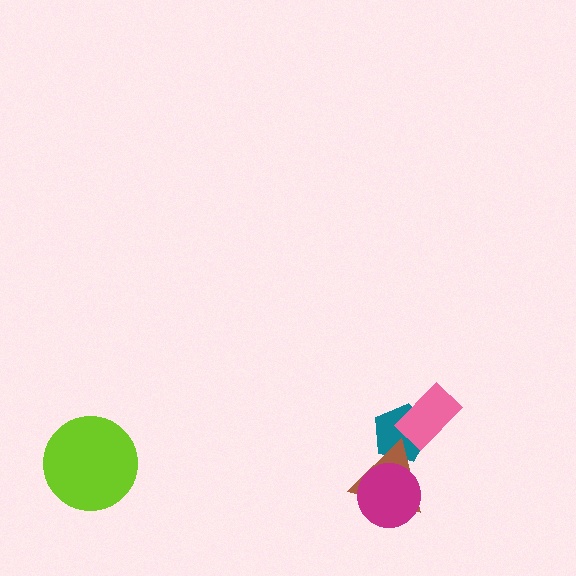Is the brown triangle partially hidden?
Yes, it is partially covered by another shape.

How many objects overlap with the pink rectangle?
1 object overlaps with the pink rectangle.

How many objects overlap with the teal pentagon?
2 objects overlap with the teal pentagon.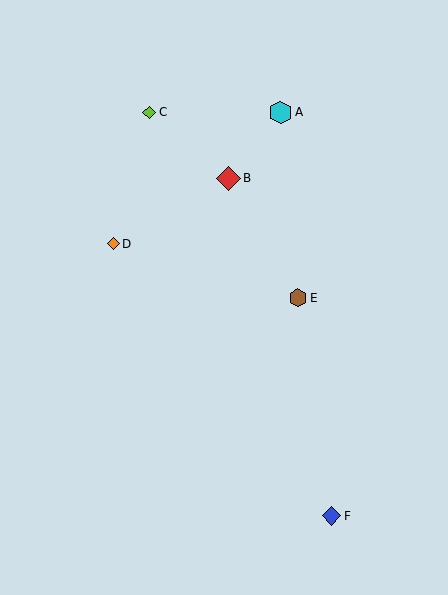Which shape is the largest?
The red diamond (labeled B) is the largest.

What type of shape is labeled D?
Shape D is an orange diamond.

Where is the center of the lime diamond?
The center of the lime diamond is at (149, 112).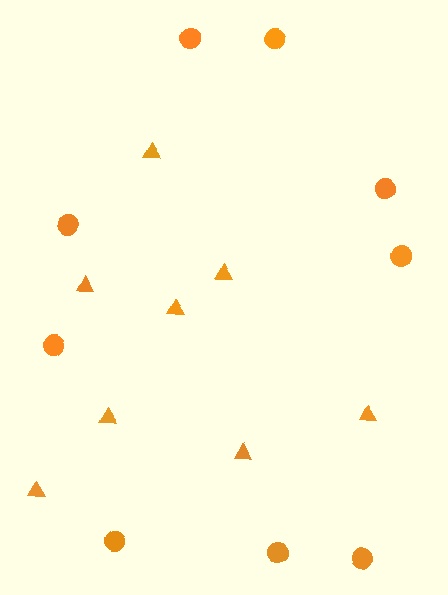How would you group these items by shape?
There are 2 groups: one group of triangles (8) and one group of circles (9).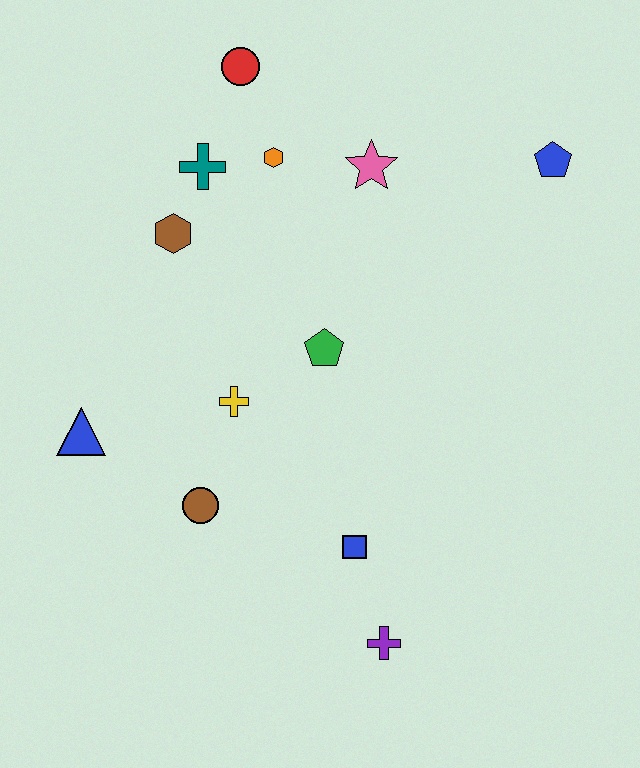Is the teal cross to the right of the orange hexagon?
No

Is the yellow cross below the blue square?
No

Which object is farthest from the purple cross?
The red circle is farthest from the purple cross.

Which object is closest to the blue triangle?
The brown circle is closest to the blue triangle.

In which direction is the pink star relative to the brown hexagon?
The pink star is to the right of the brown hexagon.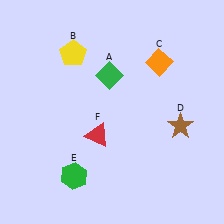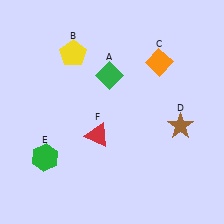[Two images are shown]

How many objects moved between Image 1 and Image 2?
1 object moved between the two images.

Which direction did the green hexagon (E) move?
The green hexagon (E) moved left.